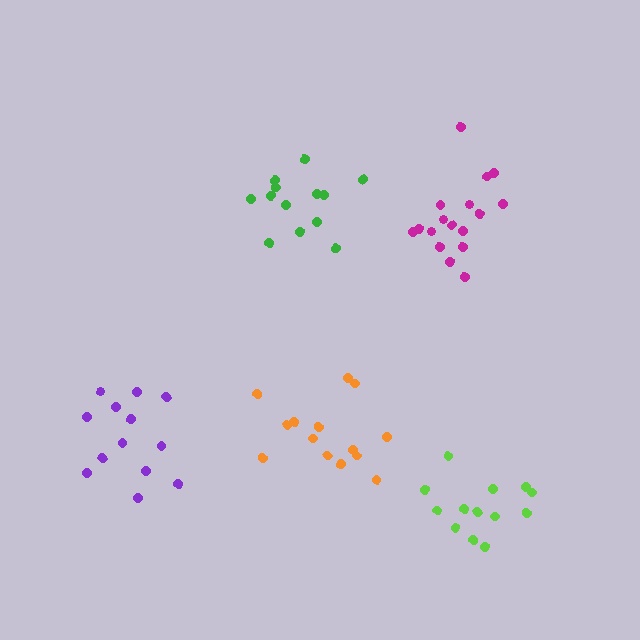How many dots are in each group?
Group 1: 13 dots, Group 2: 14 dots, Group 3: 13 dots, Group 4: 17 dots, Group 5: 13 dots (70 total).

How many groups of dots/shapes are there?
There are 5 groups.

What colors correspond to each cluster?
The clusters are colored: purple, orange, green, magenta, lime.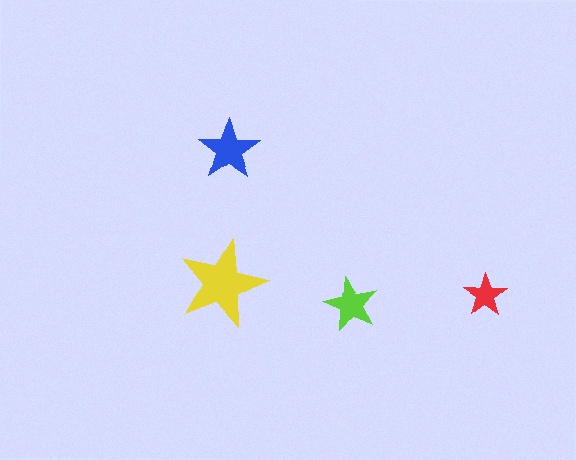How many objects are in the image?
There are 4 objects in the image.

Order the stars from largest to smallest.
the yellow one, the blue one, the lime one, the red one.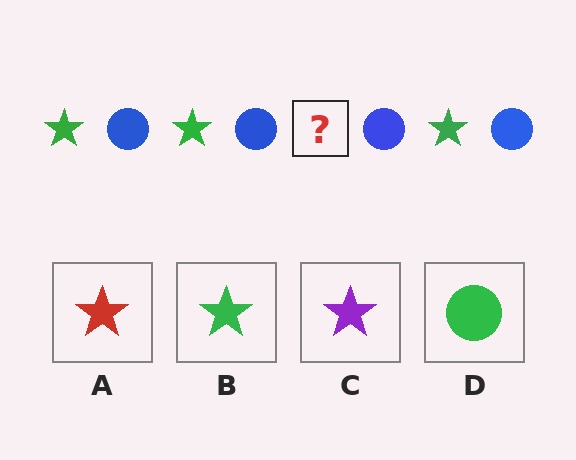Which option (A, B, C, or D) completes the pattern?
B.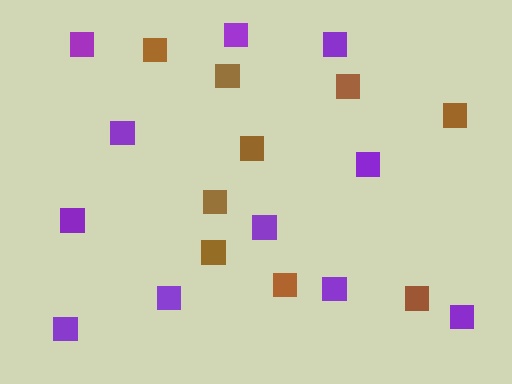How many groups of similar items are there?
There are 2 groups: one group of brown squares (9) and one group of purple squares (11).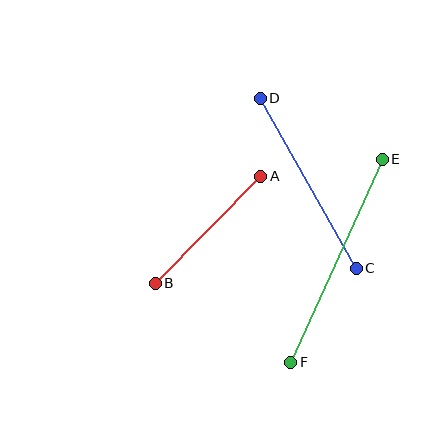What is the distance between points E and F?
The distance is approximately 222 pixels.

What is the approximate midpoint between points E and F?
The midpoint is at approximately (336, 261) pixels.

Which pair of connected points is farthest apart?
Points E and F are farthest apart.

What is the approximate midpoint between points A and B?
The midpoint is at approximately (208, 230) pixels.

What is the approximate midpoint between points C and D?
The midpoint is at approximately (308, 183) pixels.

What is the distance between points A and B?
The distance is approximately 150 pixels.